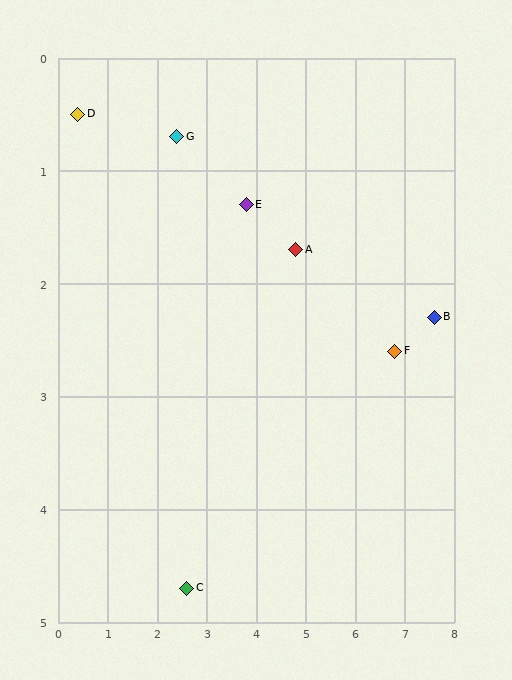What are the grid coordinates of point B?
Point B is at approximately (7.6, 2.3).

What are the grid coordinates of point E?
Point E is at approximately (3.8, 1.3).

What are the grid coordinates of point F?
Point F is at approximately (6.8, 2.6).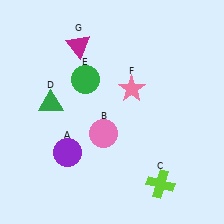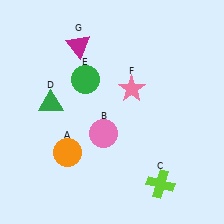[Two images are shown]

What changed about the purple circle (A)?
In Image 1, A is purple. In Image 2, it changed to orange.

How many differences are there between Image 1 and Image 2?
There is 1 difference between the two images.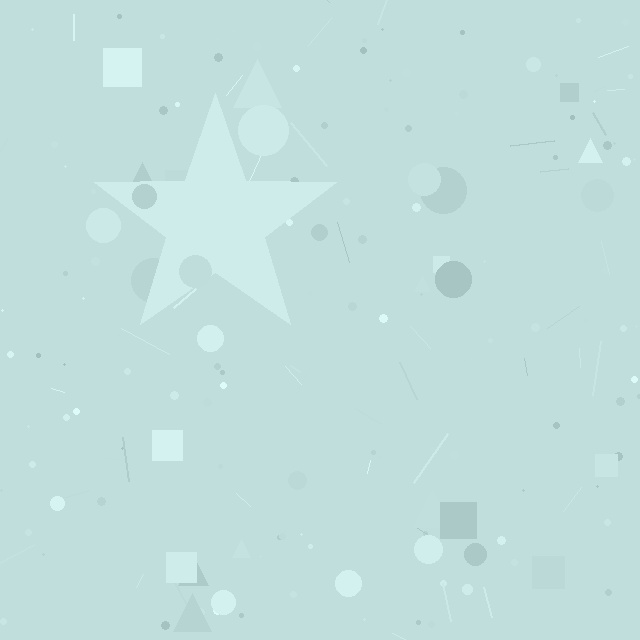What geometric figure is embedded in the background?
A star is embedded in the background.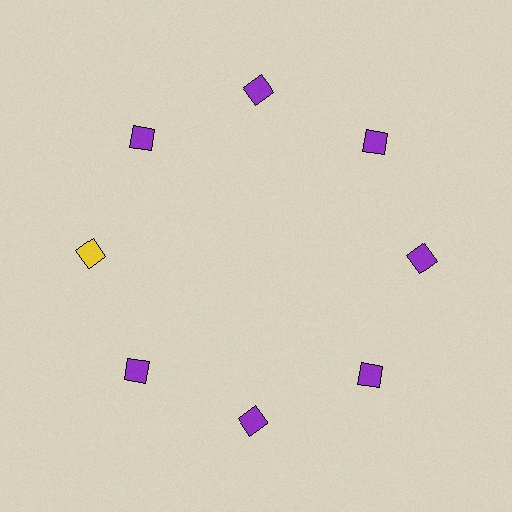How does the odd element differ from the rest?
It has a different color: yellow instead of purple.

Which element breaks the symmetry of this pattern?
The yellow diamond at roughly the 9 o'clock position breaks the symmetry. All other shapes are purple diamonds.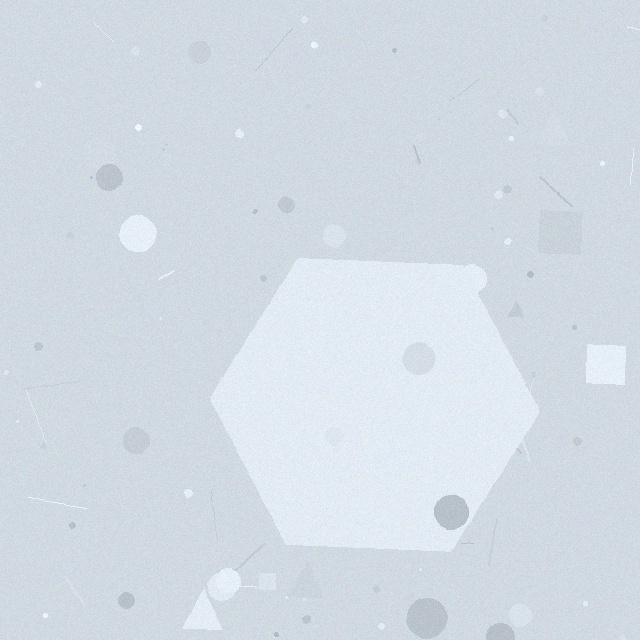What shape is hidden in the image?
A hexagon is hidden in the image.